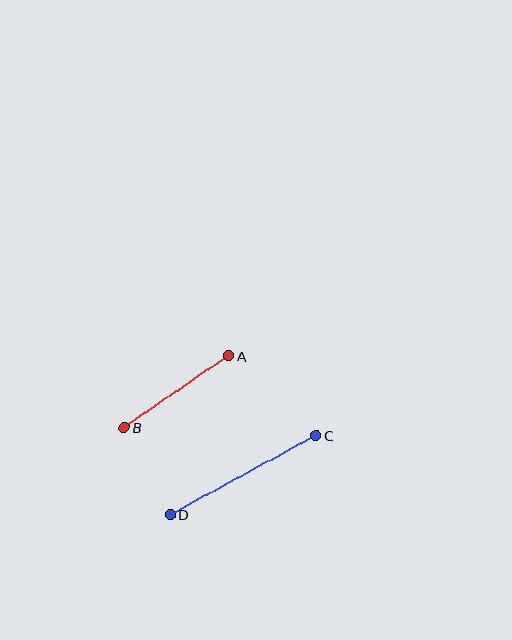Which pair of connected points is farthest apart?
Points C and D are farthest apart.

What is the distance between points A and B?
The distance is approximately 127 pixels.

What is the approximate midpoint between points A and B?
The midpoint is at approximately (176, 392) pixels.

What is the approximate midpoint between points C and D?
The midpoint is at approximately (243, 475) pixels.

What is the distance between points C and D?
The distance is approximately 166 pixels.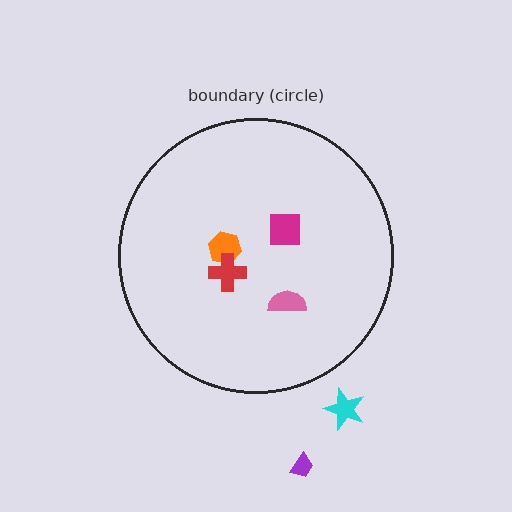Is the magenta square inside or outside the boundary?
Inside.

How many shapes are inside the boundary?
4 inside, 2 outside.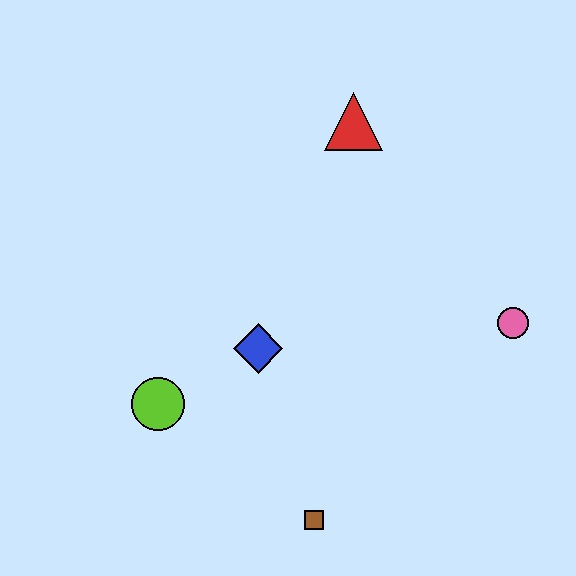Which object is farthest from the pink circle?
The lime circle is farthest from the pink circle.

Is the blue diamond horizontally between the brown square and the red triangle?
No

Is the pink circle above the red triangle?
No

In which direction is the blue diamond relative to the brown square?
The blue diamond is above the brown square.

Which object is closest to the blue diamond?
The lime circle is closest to the blue diamond.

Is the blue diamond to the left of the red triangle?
Yes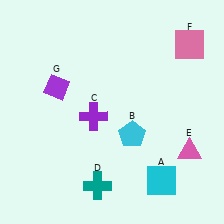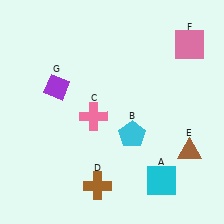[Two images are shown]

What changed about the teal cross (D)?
In Image 1, D is teal. In Image 2, it changed to brown.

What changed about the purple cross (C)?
In Image 1, C is purple. In Image 2, it changed to pink.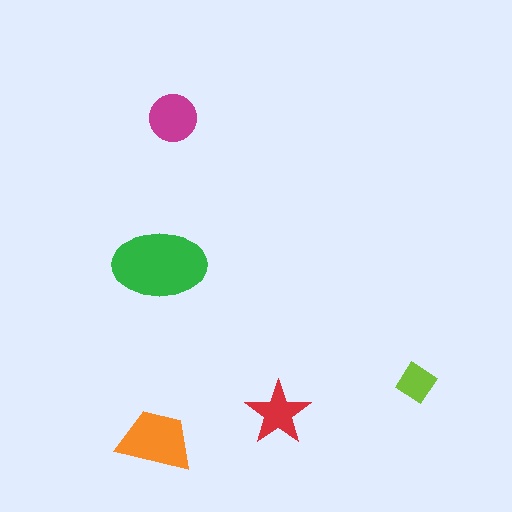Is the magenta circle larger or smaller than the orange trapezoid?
Smaller.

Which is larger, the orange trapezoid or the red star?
The orange trapezoid.